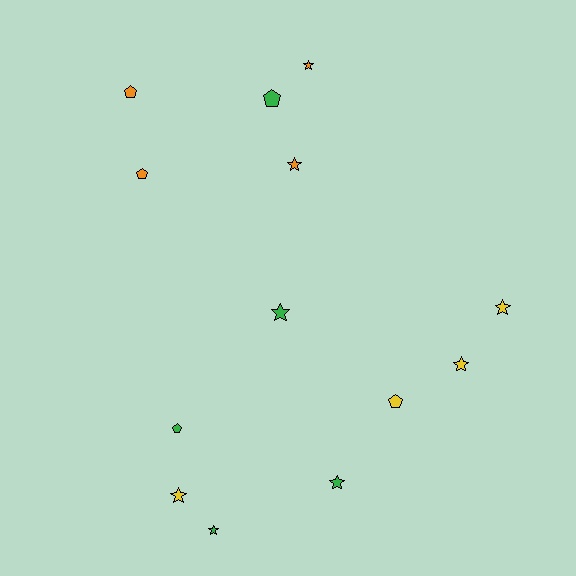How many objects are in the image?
There are 13 objects.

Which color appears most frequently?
Green, with 5 objects.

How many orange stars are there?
There are 2 orange stars.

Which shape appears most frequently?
Star, with 8 objects.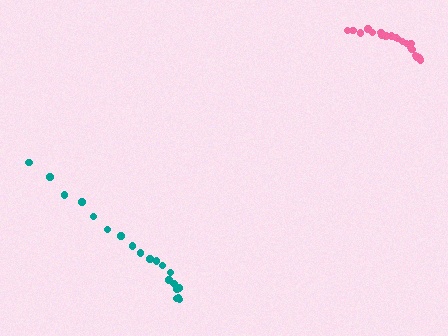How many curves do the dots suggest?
There are 2 distinct paths.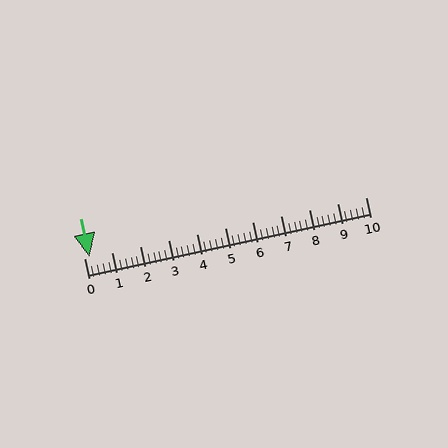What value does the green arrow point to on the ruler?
The green arrow points to approximately 0.2.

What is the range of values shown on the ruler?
The ruler shows values from 0 to 10.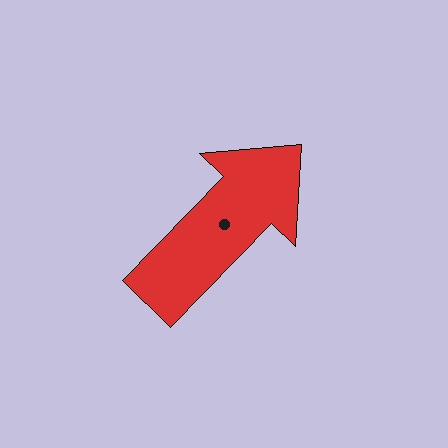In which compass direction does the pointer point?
Northeast.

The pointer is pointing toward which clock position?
Roughly 1 o'clock.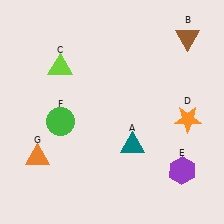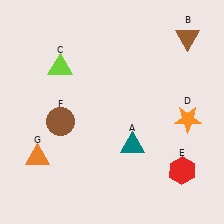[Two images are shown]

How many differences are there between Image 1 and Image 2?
There are 2 differences between the two images.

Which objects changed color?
E changed from purple to red. F changed from green to brown.